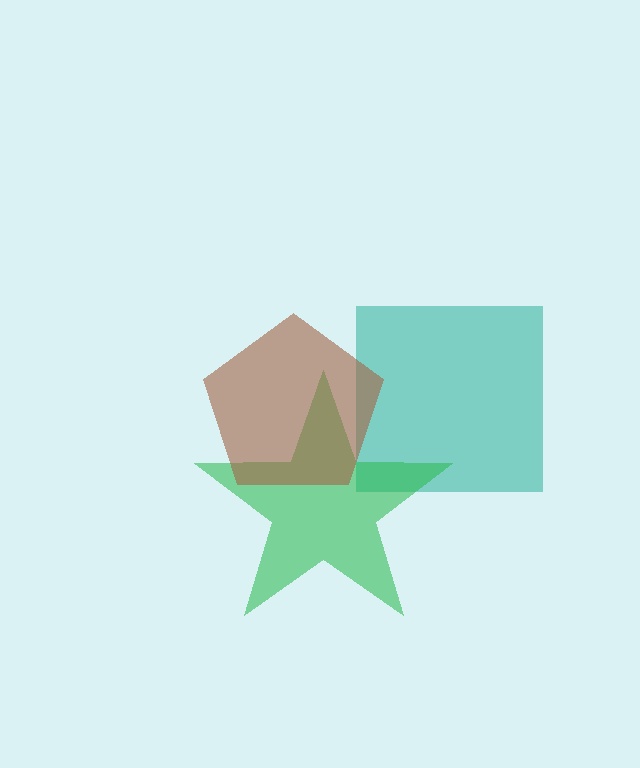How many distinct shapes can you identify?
There are 3 distinct shapes: a teal square, a green star, a brown pentagon.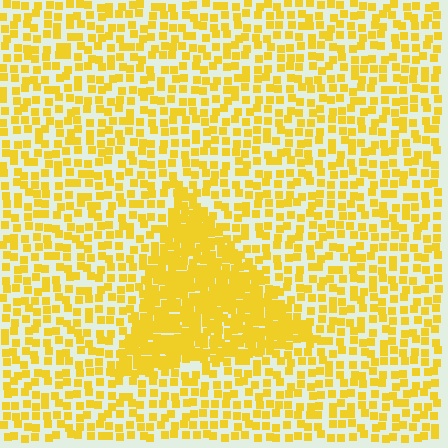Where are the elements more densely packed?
The elements are more densely packed inside the triangle boundary.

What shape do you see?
I see a triangle.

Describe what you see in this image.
The image contains small yellow elements arranged at two different densities. A triangle-shaped region is visible where the elements are more densely packed than the surrounding area.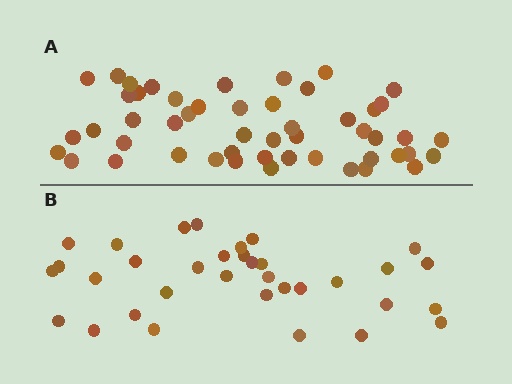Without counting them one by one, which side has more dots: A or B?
Region A (the top region) has more dots.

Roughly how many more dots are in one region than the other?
Region A has approximately 15 more dots than region B.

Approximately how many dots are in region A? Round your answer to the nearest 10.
About 50 dots.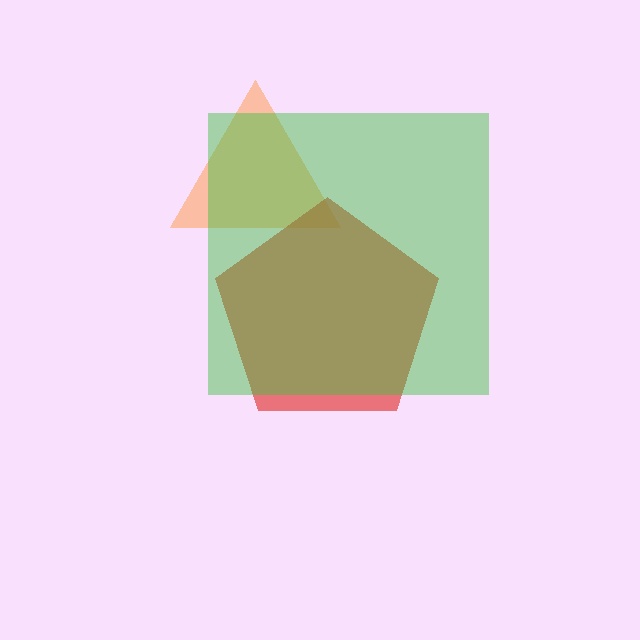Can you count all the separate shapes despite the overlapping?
Yes, there are 3 separate shapes.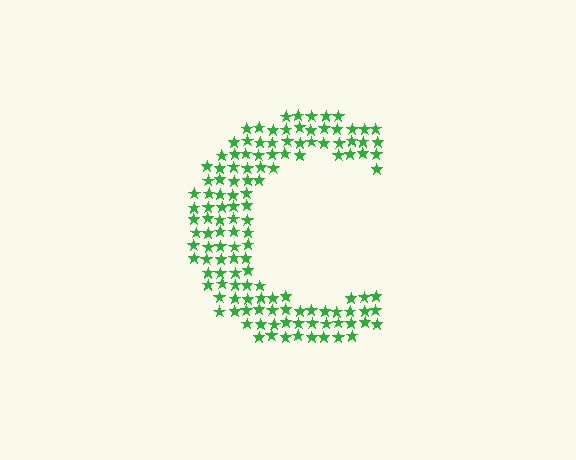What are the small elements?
The small elements are stars.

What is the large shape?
The large shape is the letter C.